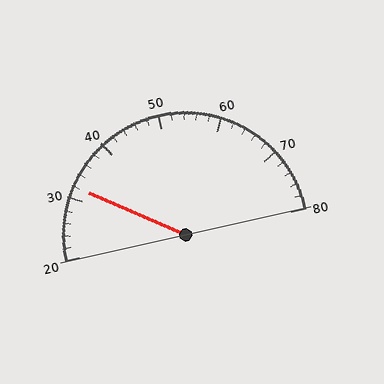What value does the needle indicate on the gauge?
The needle indicates approximately 32.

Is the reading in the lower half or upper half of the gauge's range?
The reading is in the lower half of the range (20 to 80).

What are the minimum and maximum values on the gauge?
The gauge ranges from 20 to 80.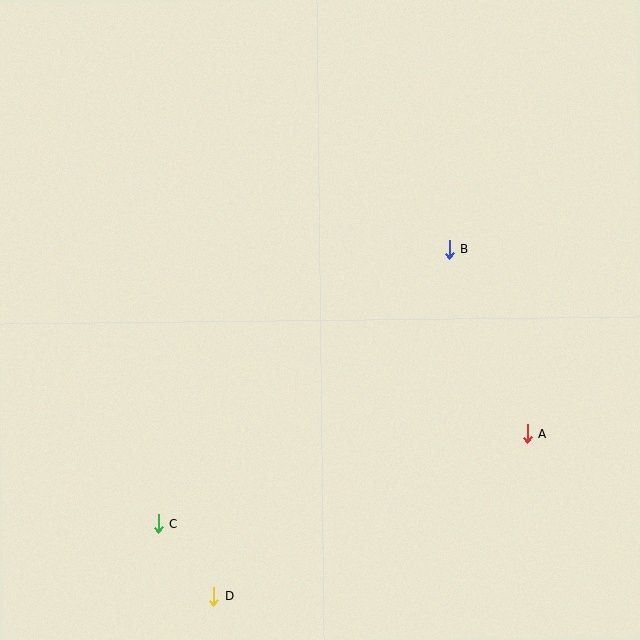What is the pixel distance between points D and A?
The distance between D and A is 353 pixels.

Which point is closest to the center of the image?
Point B at (450, 249) is closest to the center.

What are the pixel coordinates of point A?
Point A is at (528, 433).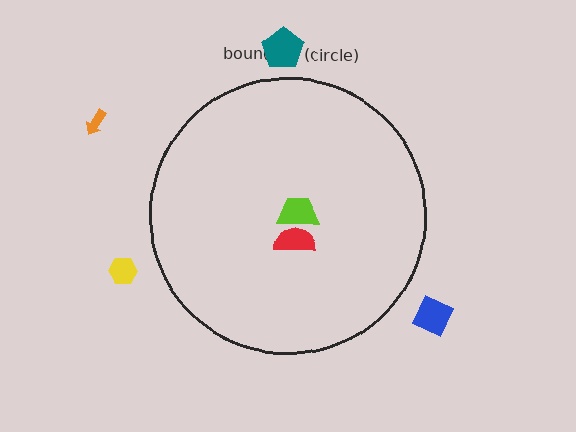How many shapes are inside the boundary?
2 inside, 4 outside.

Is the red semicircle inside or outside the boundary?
Inside.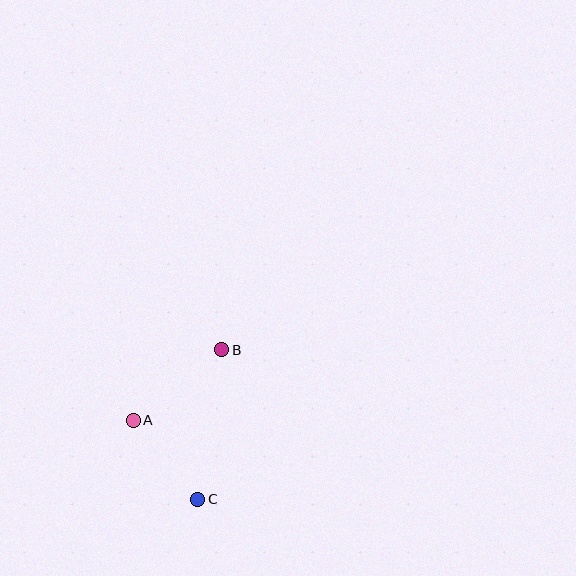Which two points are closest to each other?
Points A and C are closest to each other.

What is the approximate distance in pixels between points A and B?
The distance between A and B is approximately 113 pixels.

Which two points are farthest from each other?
Points B and C are farthest from each other.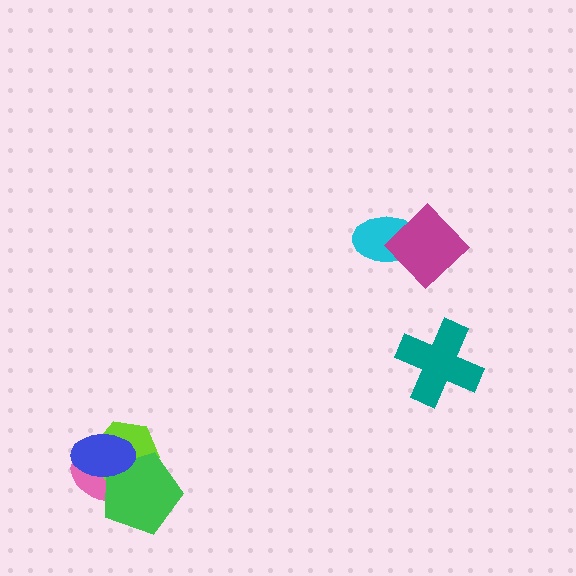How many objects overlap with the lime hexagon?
3 objects overlap with the lime hexagon.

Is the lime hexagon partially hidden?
Yes, it is partially covered by another shape.